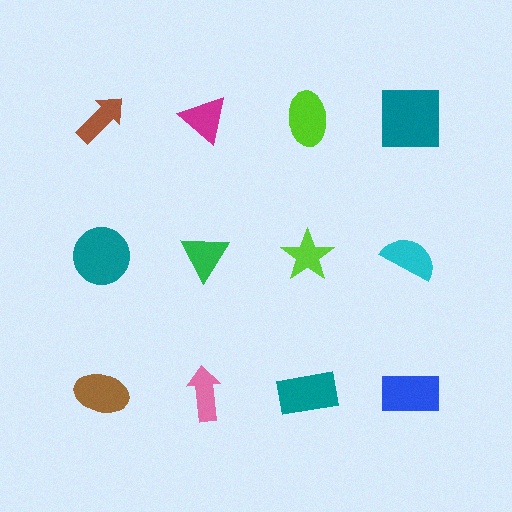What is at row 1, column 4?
A teal square.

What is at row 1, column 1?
A brown arrow.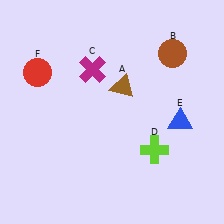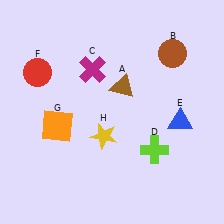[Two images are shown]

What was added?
An orange square (G), a yellow star (H) were added in Image 2.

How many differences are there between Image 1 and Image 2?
There are 2 differences between the two images.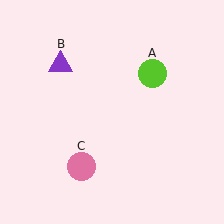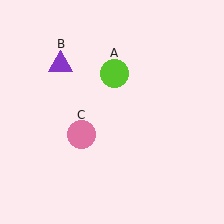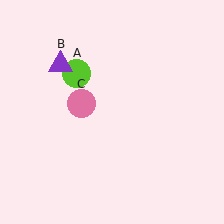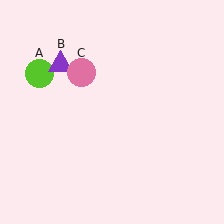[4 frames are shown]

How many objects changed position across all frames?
2 objects changed position: lime circle (object A), pink circle (object C).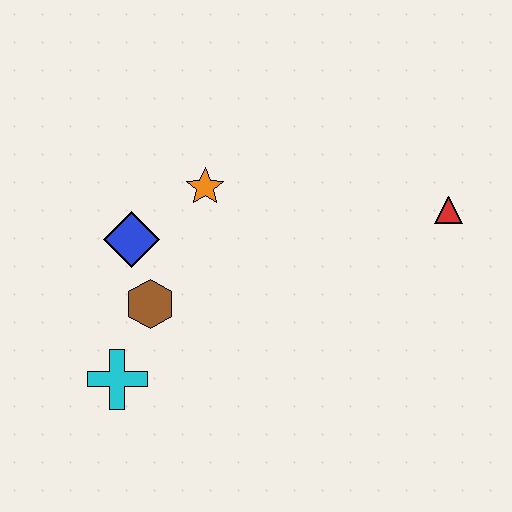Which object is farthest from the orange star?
The red triangle is farthest from the orange star.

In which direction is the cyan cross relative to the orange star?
The cyan cross is below the orange star.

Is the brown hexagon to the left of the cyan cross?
No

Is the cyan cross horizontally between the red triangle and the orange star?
No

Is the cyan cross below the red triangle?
Yes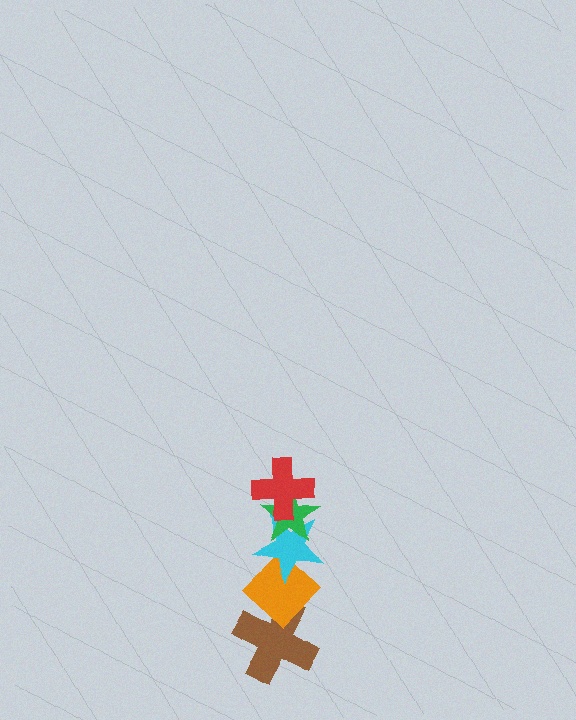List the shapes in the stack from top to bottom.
From top to bottom: the red cross, the green star, the cyan star, the orange diamond, the brown cross.